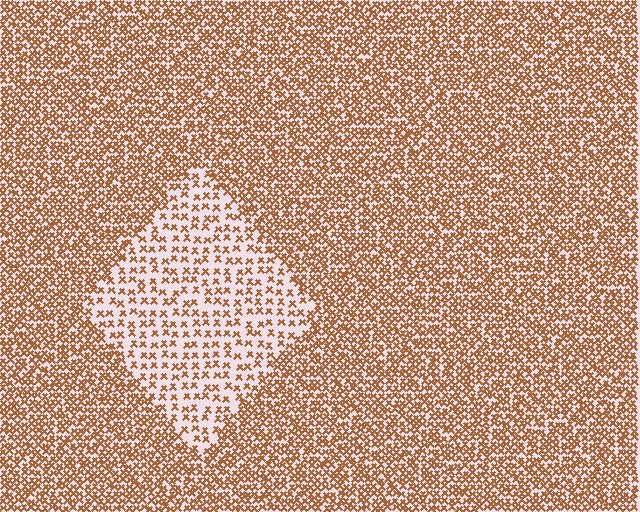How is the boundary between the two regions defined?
The boundary is defined by a change in element density (approximately 2.3x ratio). All elements are the same color, size, and shape.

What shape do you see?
I see a diamond.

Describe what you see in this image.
The image contains small brown elements arranged at two different densities. A diamond-shaped region is visible where the elements are less densely packed than the surrounding area.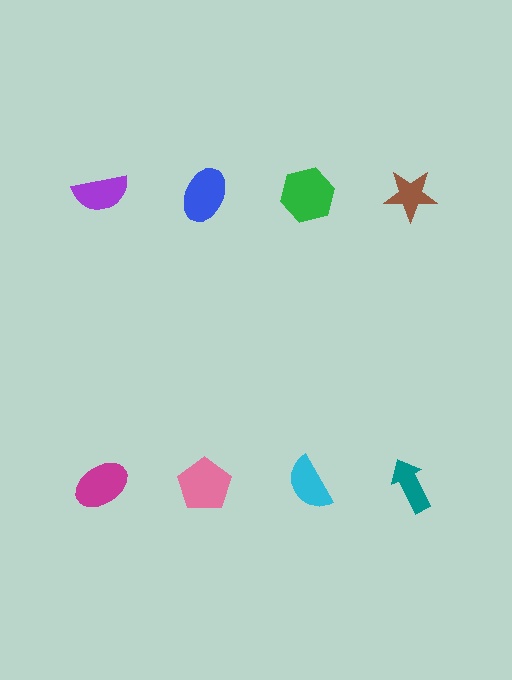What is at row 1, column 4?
A brown star.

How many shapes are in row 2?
4 shapes.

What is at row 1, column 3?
A green hexagon.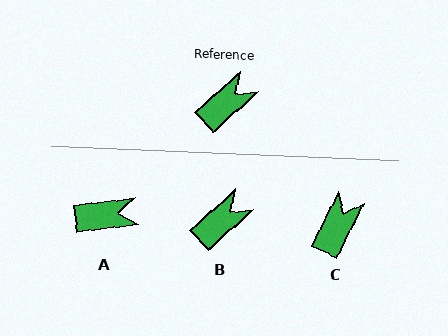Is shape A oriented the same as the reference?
No, it is off by about 35 degrees.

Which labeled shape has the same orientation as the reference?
B.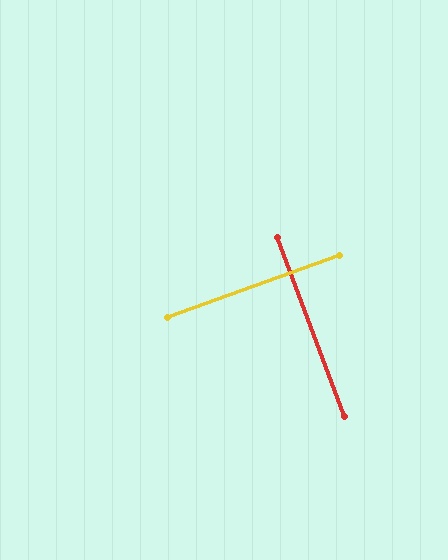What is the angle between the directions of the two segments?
Approximately 89 degrees.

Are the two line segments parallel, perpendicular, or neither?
Perpendicular — they meet at approximately 89°.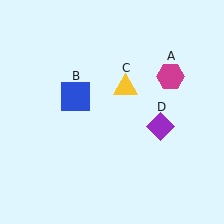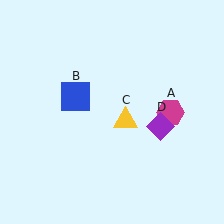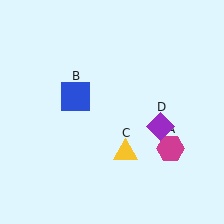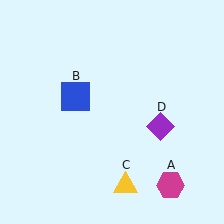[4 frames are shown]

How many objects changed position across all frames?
2 objects changed position: magenta hexagon (object A), yellow triangle (object C).